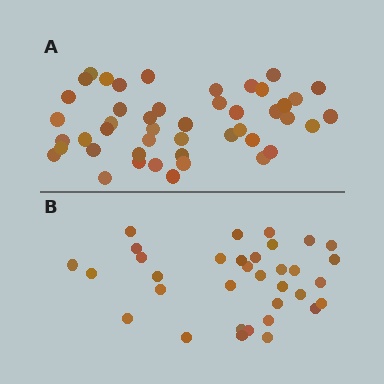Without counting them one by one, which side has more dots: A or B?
Region A (the top region) has more dots.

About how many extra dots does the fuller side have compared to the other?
Region A has roughly 12 or so more dots than region B.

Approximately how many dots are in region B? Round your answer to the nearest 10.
About 30 dots. (The exact count is 34, which rounds to 30.)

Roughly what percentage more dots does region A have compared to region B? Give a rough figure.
About 35% more.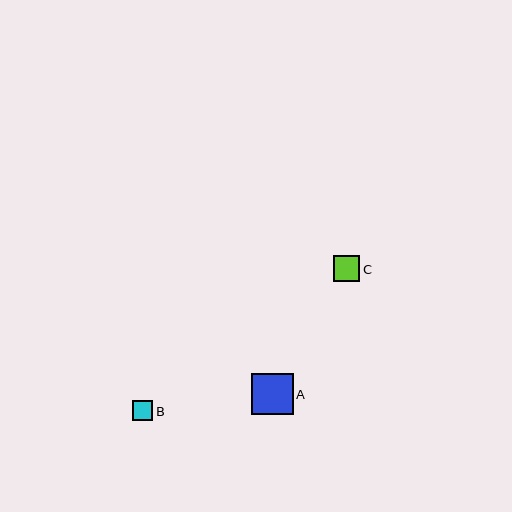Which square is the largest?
Square A is the largest with a size of approximately 41 pixels.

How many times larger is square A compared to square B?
Square A is approximately 2.1 times the size of square B.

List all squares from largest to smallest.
From largest to smallest: A, C, B.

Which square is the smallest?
Square B is the smallest with a size of approximately 20 pixels.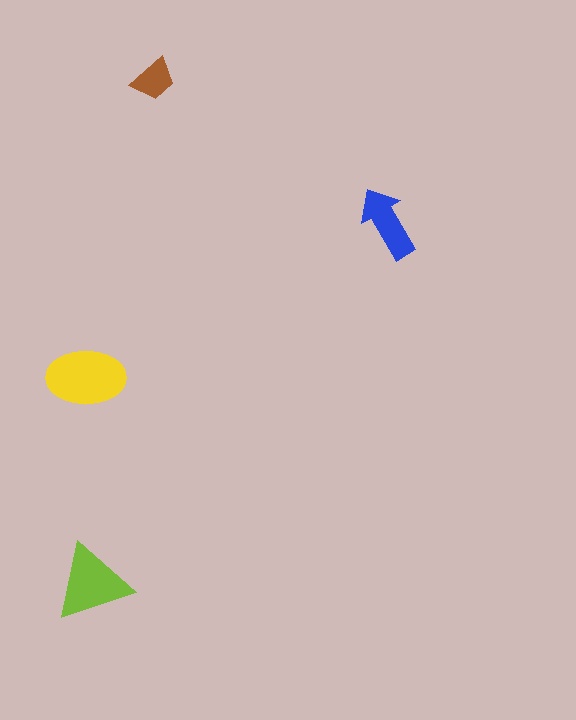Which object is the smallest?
The brown trapezoid.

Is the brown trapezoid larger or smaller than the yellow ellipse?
Smaller.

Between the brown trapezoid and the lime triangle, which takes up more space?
The lime triangle.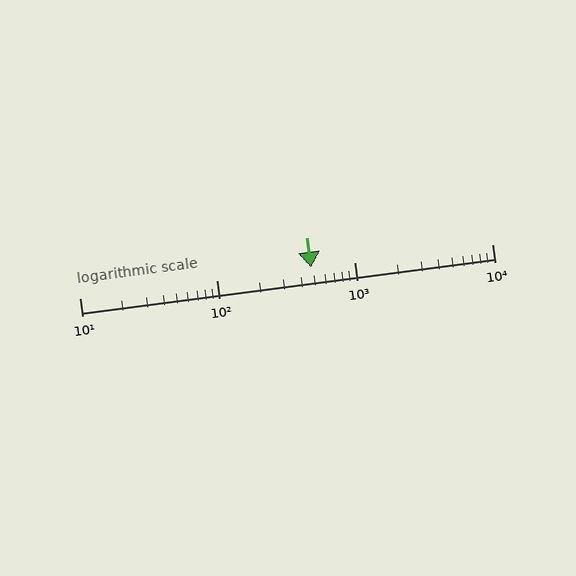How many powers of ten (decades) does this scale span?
The scale spans 3 decades, from 10 to 10000.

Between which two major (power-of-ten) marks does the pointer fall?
The pointer is between 100 and 1000.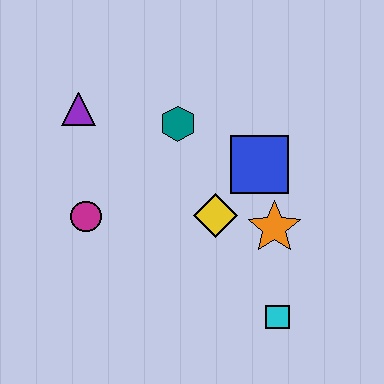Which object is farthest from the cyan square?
The purple triangle is farthest from the cyan square.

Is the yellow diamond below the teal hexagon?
Yes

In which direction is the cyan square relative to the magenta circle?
The cyan square is to the right of the magenta circle.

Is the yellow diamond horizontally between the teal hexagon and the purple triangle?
No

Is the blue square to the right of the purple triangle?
Yes